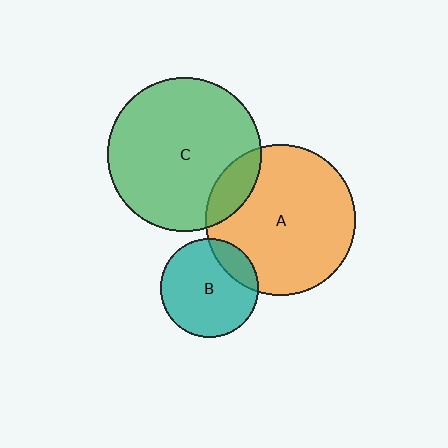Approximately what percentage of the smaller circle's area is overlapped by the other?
Approximately 15%.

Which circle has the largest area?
Circle C (green).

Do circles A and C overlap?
Yes.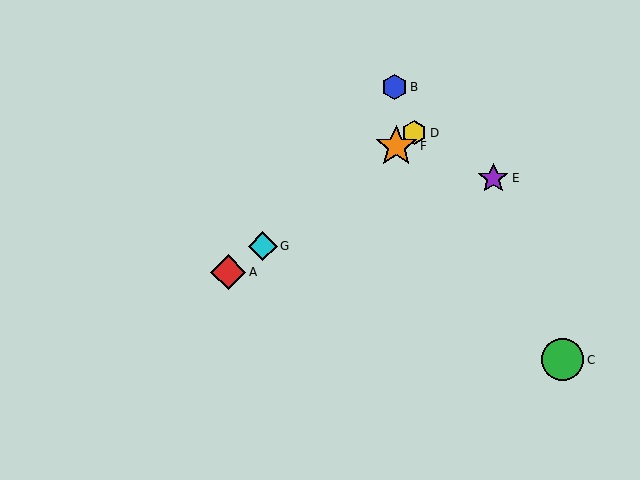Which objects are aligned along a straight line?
Objects A, D, F, G are aligned along a straight line.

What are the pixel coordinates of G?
Object G is at (263, 246).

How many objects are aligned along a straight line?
4 objects (A, D, F, G) are aligned along a straight line.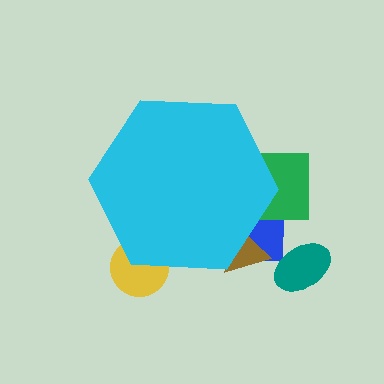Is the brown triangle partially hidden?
Yes, the brown triangle is partially hidden behind the cyan hexagon.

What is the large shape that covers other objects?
A cyan hexagon.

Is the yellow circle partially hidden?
Yes, the yellow circle is partially hidden behind the cyan hexagon.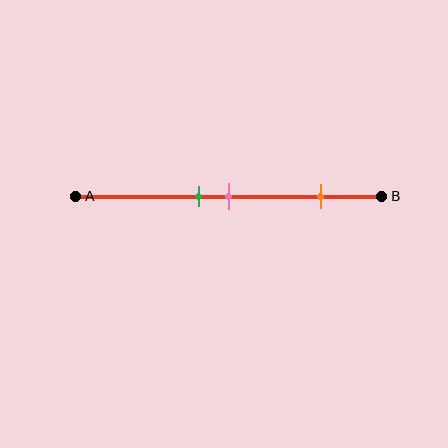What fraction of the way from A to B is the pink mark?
The pink mark is approximately 50% (0.5) of the way from A to B.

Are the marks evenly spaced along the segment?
No, the marks are not evenly spaced.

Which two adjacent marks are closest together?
The green and pink marks are the closest adjacent pair.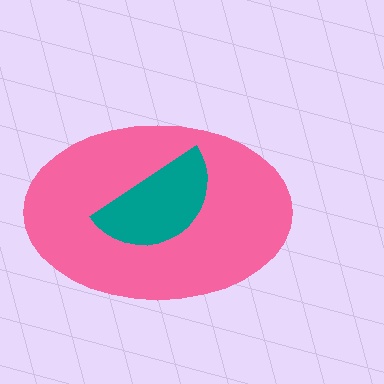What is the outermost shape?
The pink ellipse.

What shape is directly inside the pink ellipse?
The teal semicircle.